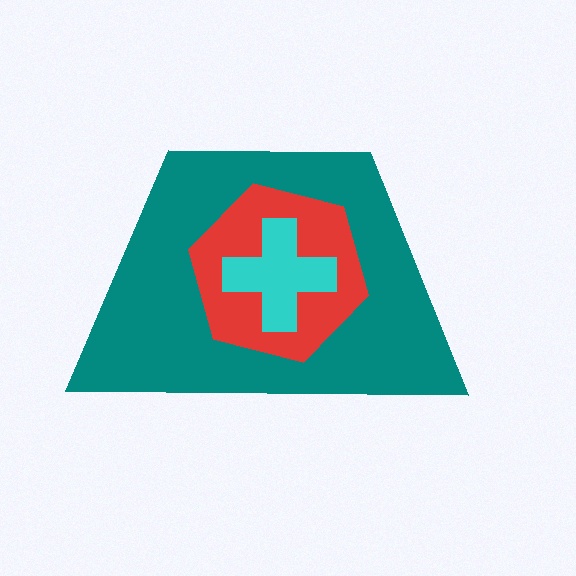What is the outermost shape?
The teal trapezoid.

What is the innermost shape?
The cyan cross.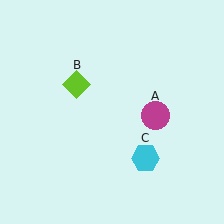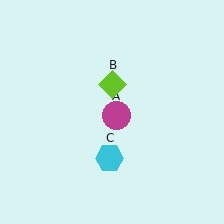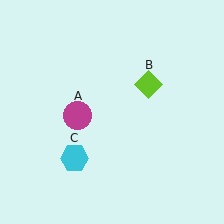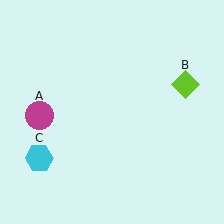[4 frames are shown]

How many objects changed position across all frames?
3 objects changed position: magenta circle (object A), lime diamond (object B), cyan hexagon (object C).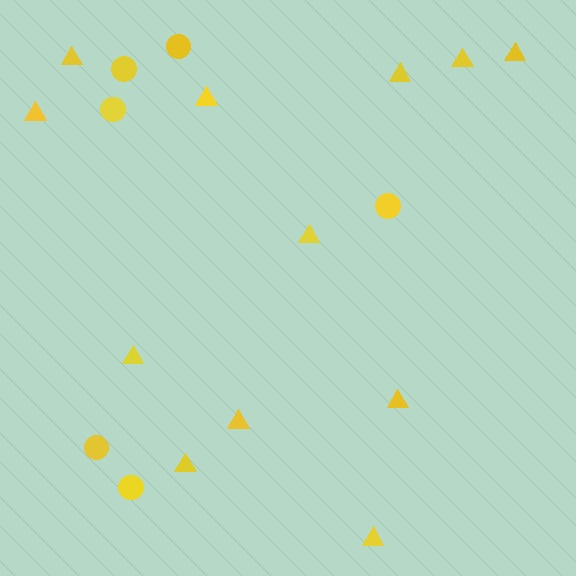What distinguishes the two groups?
There are 2 groups: one group of triangles (12) and one group of circles (6).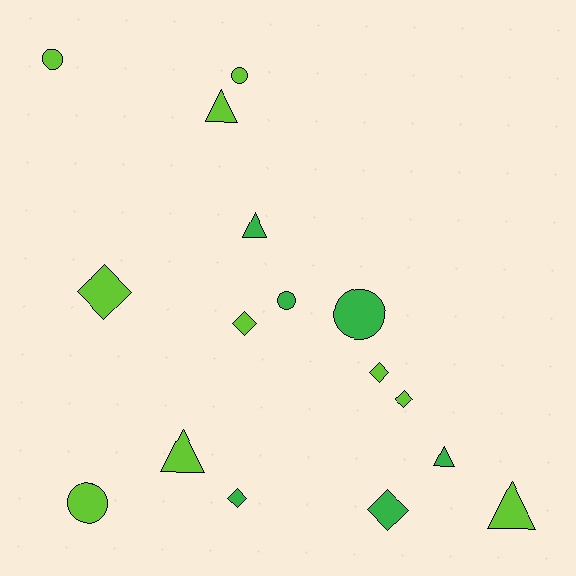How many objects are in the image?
There are 16 objects.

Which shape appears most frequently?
Diamond, with 6 objects.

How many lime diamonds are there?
There are 4 lime diamonds.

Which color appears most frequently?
Lime, with 10 objects.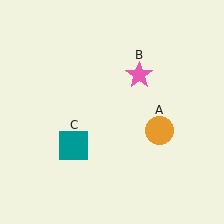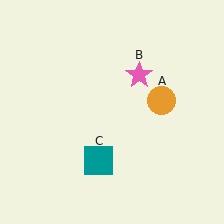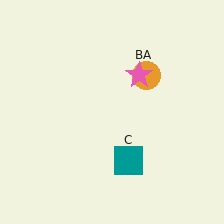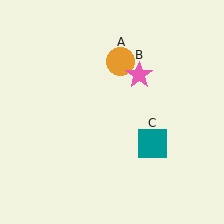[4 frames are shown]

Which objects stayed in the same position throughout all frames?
Pink star (object B) remained stationary.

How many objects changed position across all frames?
2 objects changed position: orange circle (object A), teal square (object C).